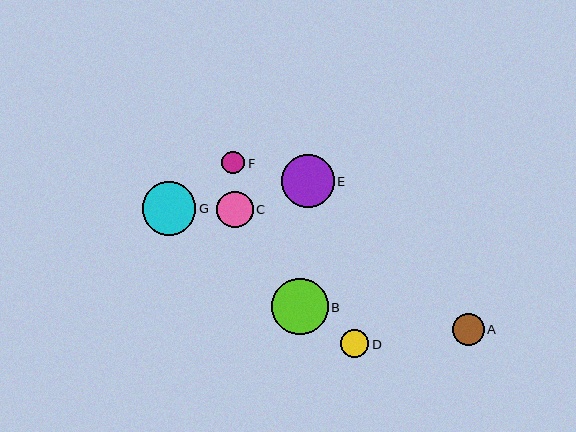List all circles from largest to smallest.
From largest to smallest: B, G, E, C, A, D, F.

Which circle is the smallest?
Circle F is the smallest with a size of approximately 23 pixels.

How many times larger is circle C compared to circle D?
Circle C is approximately 1.3 times the size of circle D.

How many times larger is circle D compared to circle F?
Circle D is approximately 1.2 times the size of circle F.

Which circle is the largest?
Circle B is the largest with a size of approximately 56 pixels.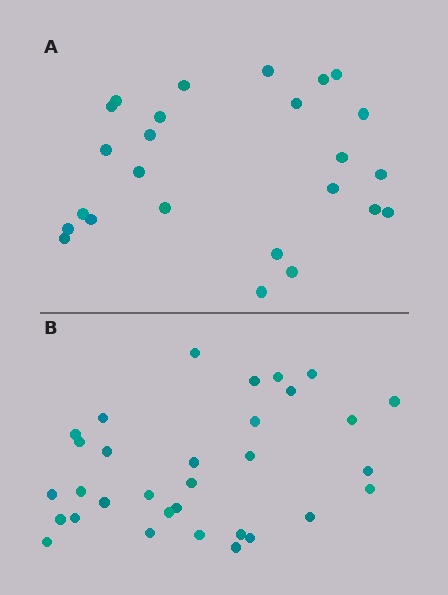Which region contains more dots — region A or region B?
Region B (the bottom region) has more dots.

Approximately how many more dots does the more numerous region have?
Region B has roughly 8 or so more dots than region A.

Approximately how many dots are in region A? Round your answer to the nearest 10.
About 20 dots. (The exact count is 25, which rounds to 20.)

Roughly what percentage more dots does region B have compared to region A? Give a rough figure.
About 30% more.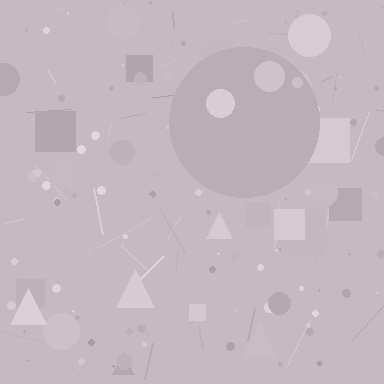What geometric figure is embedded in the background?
A circle is embedded in the background.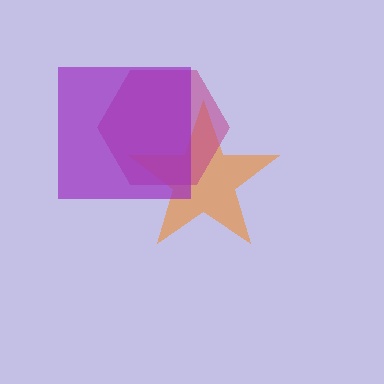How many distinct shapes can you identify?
There are 3 distinct shapes: an orange star, a magenta hexagon, a purple square.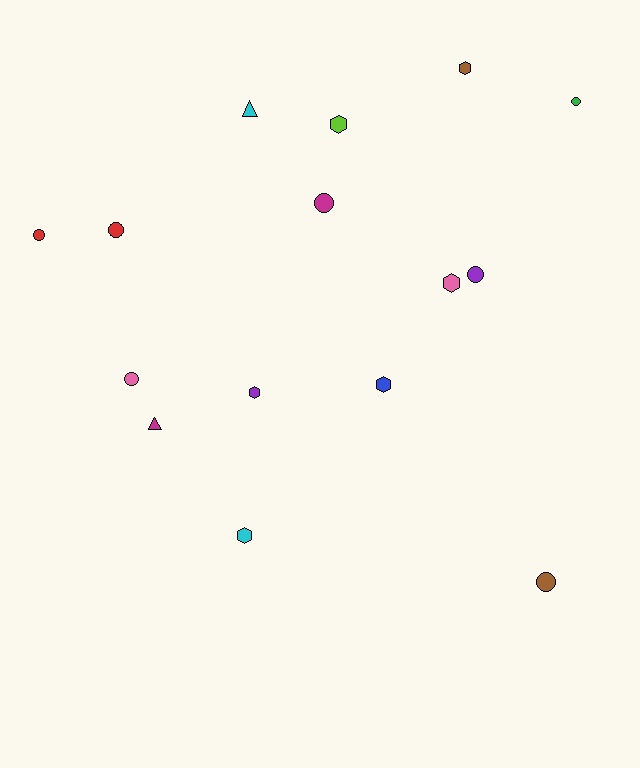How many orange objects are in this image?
There are no orange objects.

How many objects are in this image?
There are 15 objects.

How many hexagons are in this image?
There are 6 hexagons.